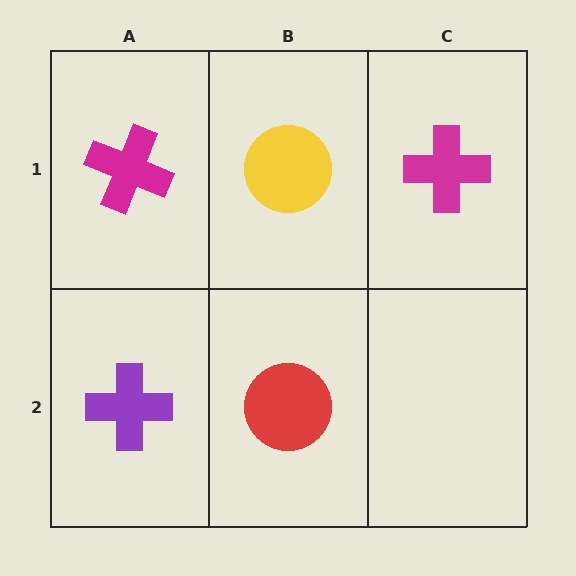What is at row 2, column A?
A purple cross.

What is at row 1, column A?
A magenta cross.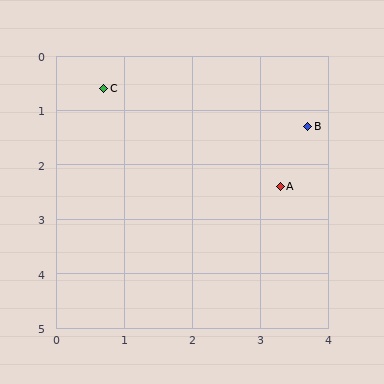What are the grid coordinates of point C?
Point C is at approximately (0.7, 0.6).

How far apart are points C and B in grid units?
Points C and B are about 3.1 grid units apart.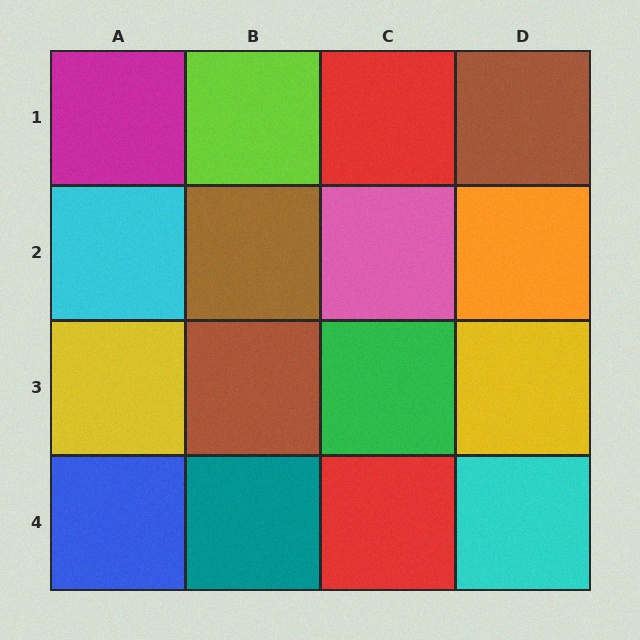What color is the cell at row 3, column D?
Yellow.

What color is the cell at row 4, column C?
Red.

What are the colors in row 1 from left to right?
Magenta, lime, red, brown.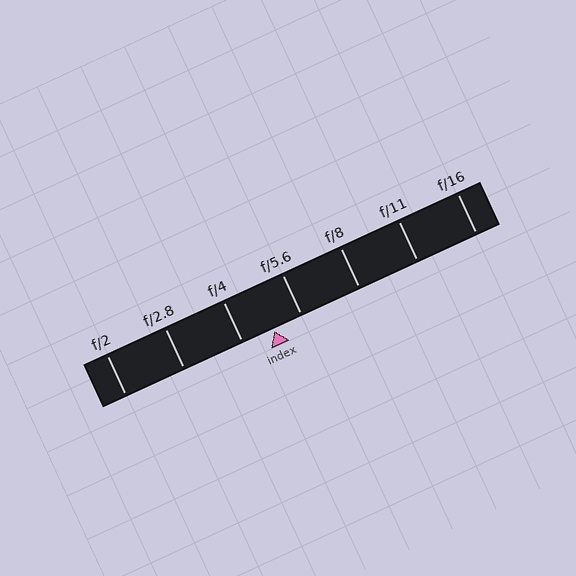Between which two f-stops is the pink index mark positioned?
The index mark is between f/4 and f/5.6.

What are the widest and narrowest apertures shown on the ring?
The widest aperture shown is f/2 and the narrowest is f/16.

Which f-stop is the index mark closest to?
The index mark is closest to f/5.6.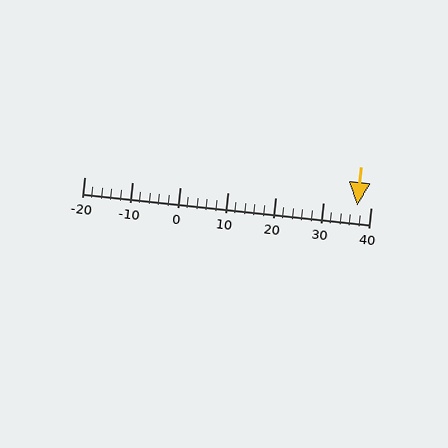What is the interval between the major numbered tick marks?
The major tick marks are spaced 10 units apart.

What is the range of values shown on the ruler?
The ruler shows values from -20 to 40.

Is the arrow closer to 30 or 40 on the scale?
The arrow is closer to 40.